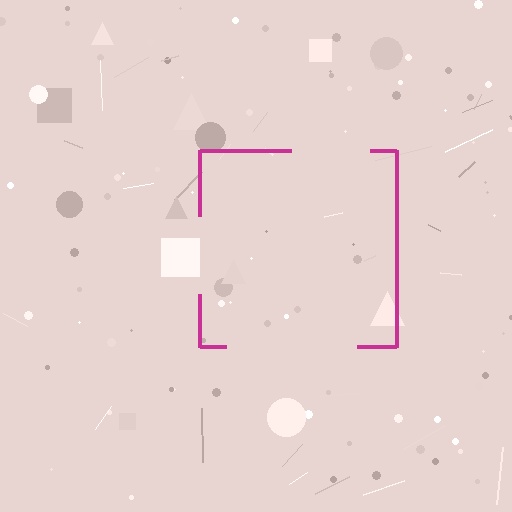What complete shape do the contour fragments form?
The contour fragments form a square.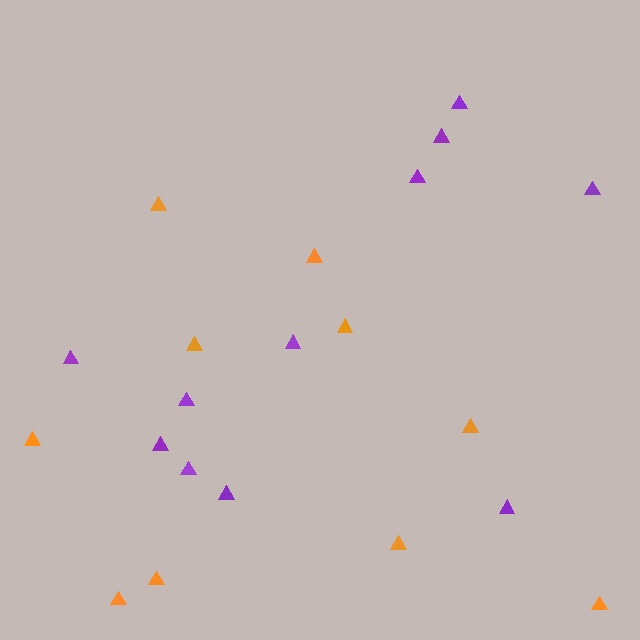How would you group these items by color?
There are 2 groups: one group of orange triangles (10) and one group of purple triangles (11).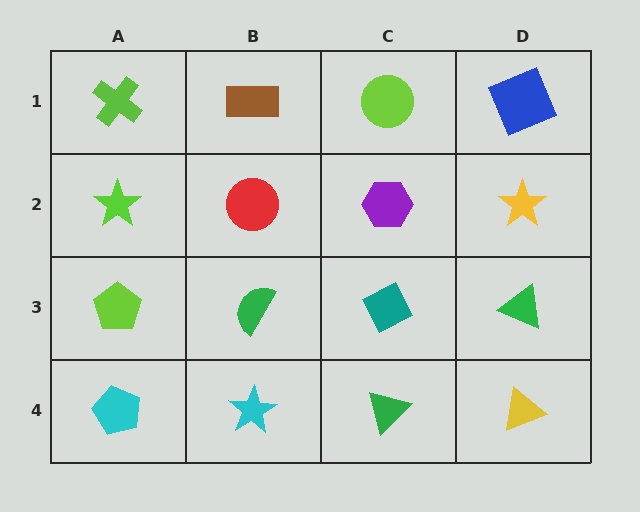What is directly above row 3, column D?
A yellow star.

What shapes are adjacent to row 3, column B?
A red circle (row 2, column B), a cyan star (row 4, column B), a lime pentagon (row 3, column A), a teal diamond (row 3, column C).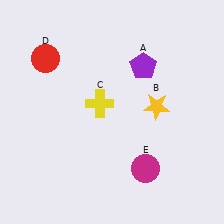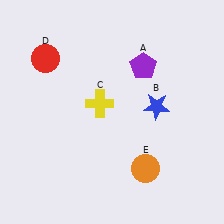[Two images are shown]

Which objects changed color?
B changed from yellow to blue. E changed from magenta to orange.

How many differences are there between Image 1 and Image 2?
There are 2 differences between the two images.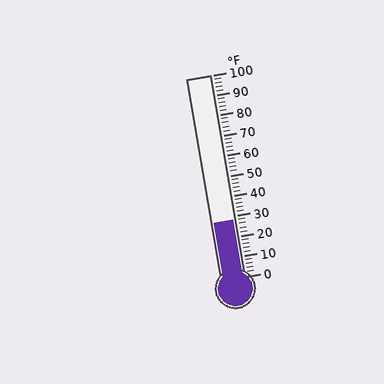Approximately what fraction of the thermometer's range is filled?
The thermometer is filled to approximately 30% of its range.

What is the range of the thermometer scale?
The thermometer scale ranges from 0°F to 100°F.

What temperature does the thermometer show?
The thermometer shows approximately 28°F.